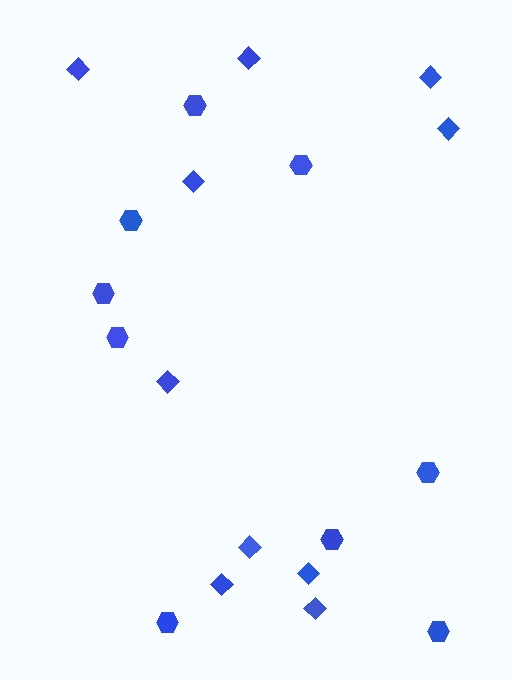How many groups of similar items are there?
There are 2 groups: one group of diamonds (10) and one group of hexagons (9).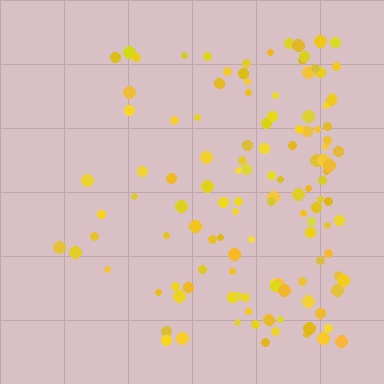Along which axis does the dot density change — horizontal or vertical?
Horizontal.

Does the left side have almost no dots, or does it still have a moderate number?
Still a moderate number, just noticeably fewer than the right.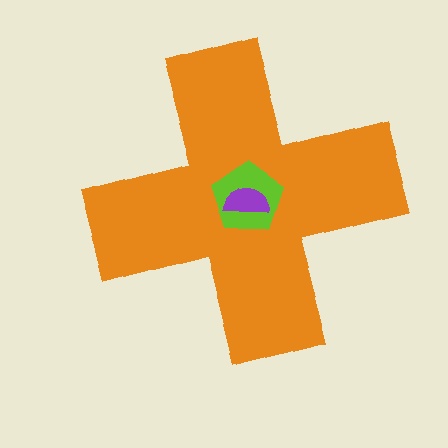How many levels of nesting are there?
3.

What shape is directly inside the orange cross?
The lime pentagon.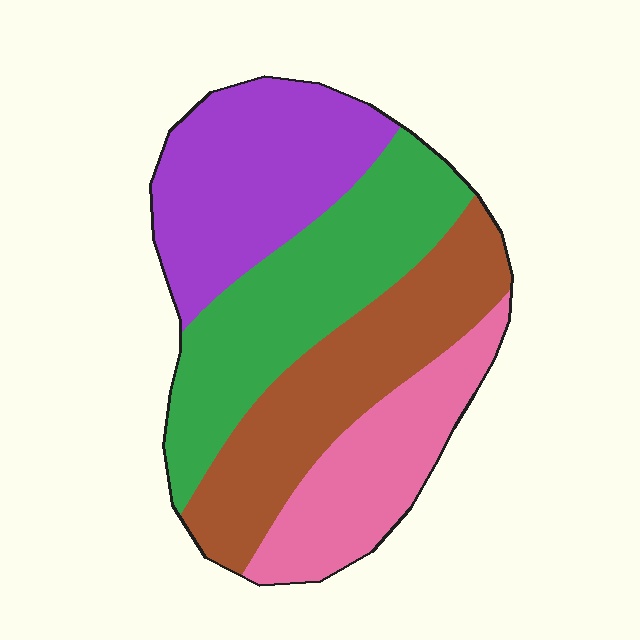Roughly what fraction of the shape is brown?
Brown covers around 25% of the shape.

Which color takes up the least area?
Pink, at roughly 20%.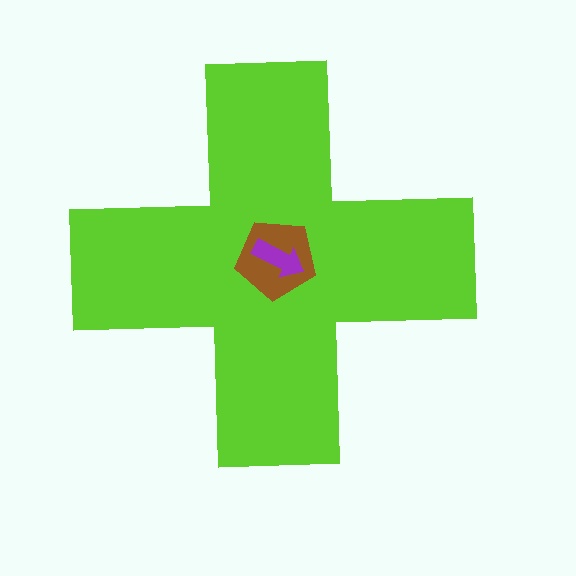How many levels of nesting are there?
3.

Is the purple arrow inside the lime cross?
Yes.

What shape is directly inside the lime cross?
The brown pentagon.